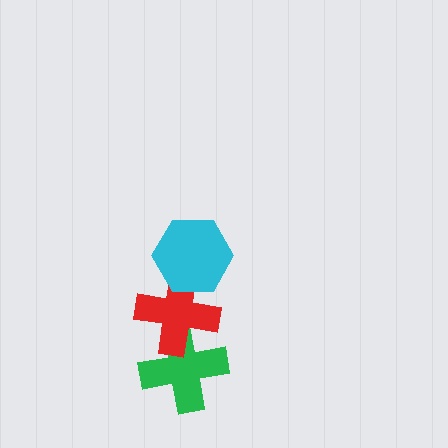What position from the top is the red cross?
The red cross is 2nd from the top.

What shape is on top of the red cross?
The cyan hexagon is on top of the red cross.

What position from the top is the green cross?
The green cross is 3rd from the top.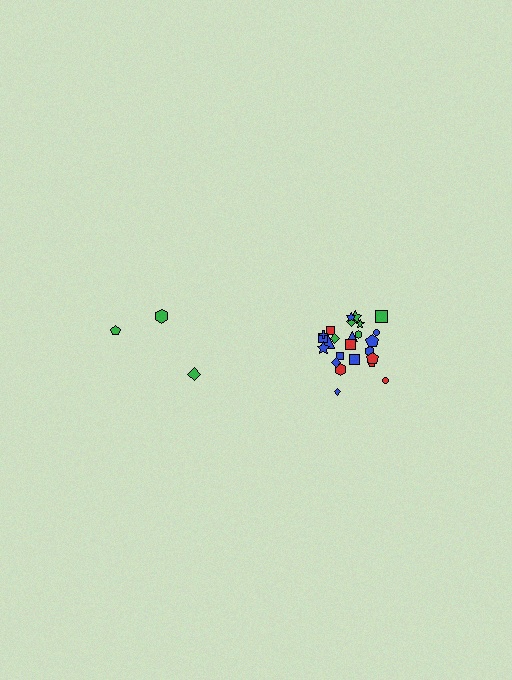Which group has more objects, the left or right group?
The right group.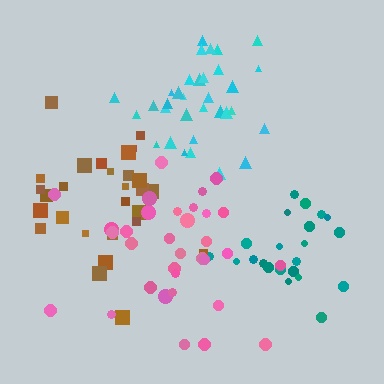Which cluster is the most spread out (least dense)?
Brown.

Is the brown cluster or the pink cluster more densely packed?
Pink.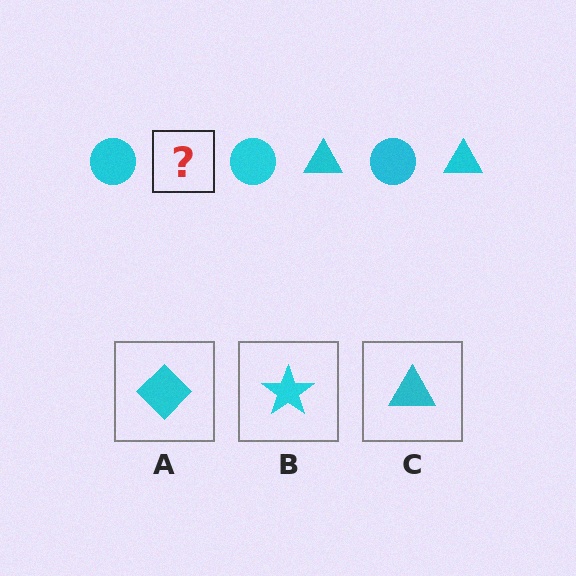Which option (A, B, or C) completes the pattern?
C.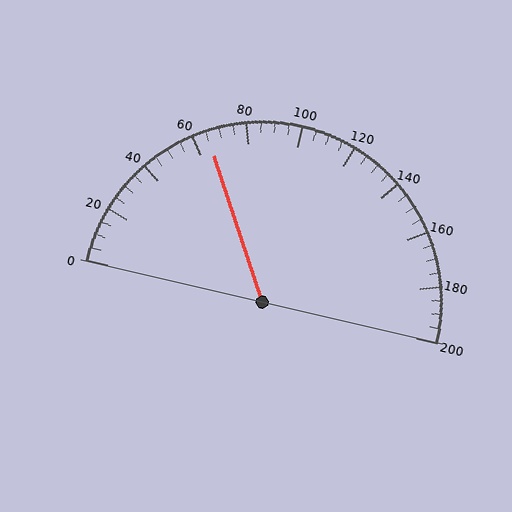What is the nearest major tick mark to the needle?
The nearest major tick mark is 60.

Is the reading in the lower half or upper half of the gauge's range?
The reading is in the lower half of the range (0 to 200).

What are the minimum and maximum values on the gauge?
The gauge ranges from 0 to 200.